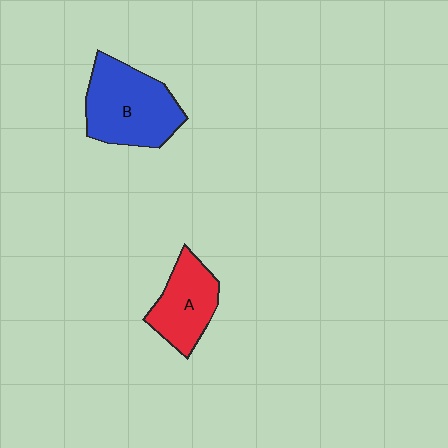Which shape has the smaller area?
Shape A (red).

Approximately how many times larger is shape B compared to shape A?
Approximately 1.4 times.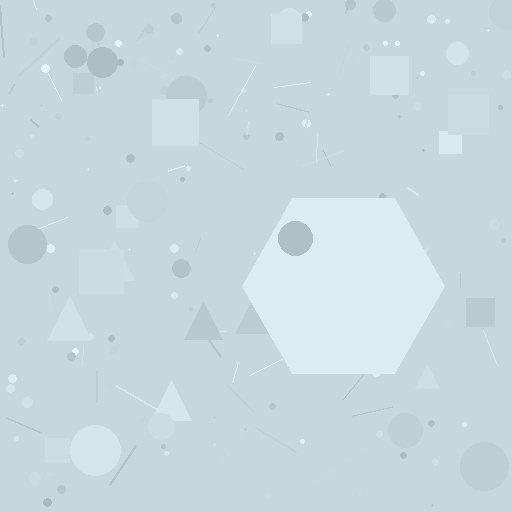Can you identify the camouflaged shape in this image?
The camouflaged shape is a hexagon.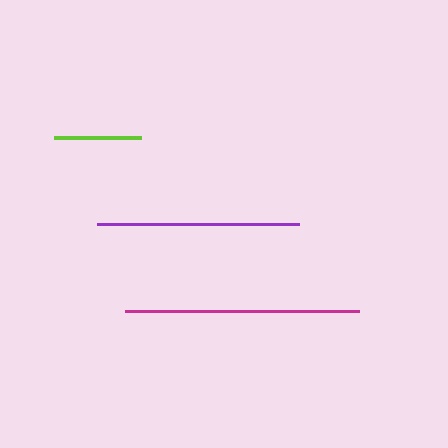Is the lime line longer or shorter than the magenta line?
The magenta line is longer than the lime line.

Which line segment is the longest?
The magenta line is the longest at approximately 234 pixels.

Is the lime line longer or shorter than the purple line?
The purple line is longer than the lime line.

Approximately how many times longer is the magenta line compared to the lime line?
The magenta line is approximately 2.7 times the length of the lime line.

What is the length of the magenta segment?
The magenta segment is approximately 234 pixels long.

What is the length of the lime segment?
The lime segment is approximately 87 pixels long.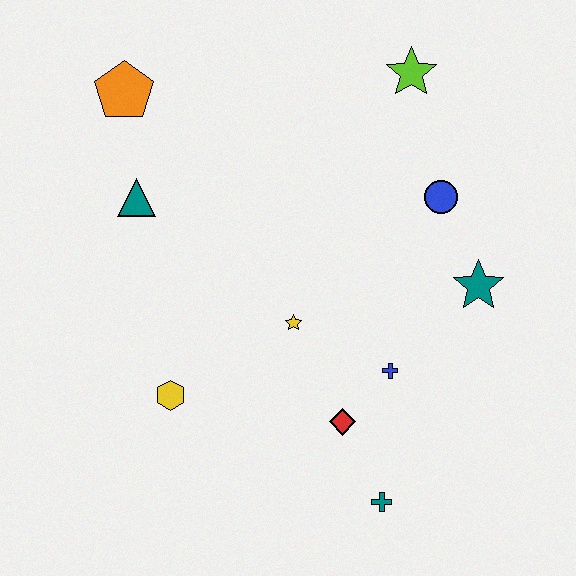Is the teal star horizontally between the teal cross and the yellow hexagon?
No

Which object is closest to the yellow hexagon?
The yellow star is closest to the yellow hexagon.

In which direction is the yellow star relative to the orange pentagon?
The yellow star is below the orange pentagon.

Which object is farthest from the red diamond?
The orange pentagon is farthest from the red diamond.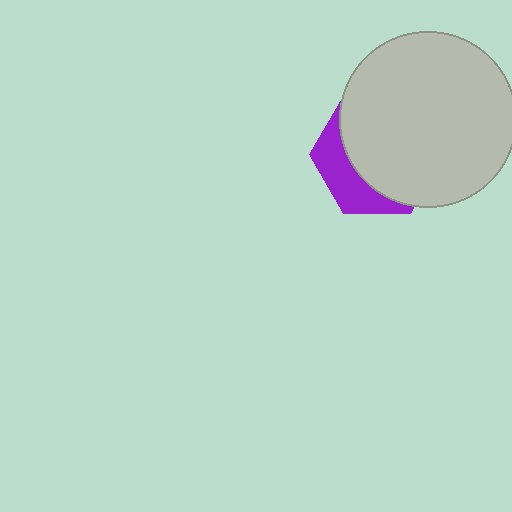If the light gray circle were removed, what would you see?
You would see the complete purple hexagon.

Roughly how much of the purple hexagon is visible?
A small part of it is visible (roughly 30%).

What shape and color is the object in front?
The object in front is a light gray circle.